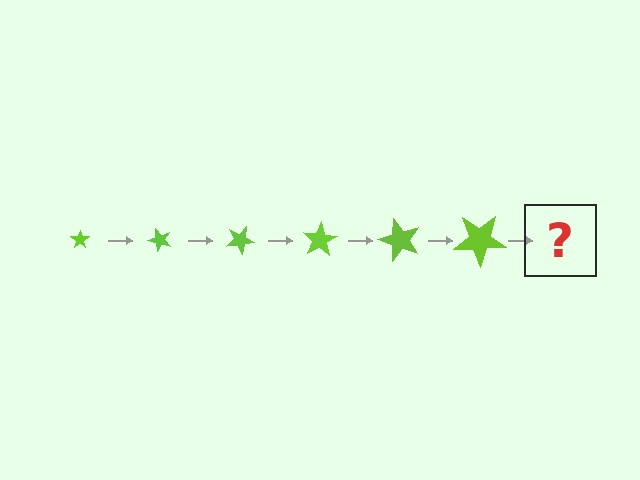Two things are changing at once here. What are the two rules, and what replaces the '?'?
The two rules are that the star grows larger each step and it rotates 50 degrees each step. The '?' should be a star, larger than the previous one and rotated 300 degrees from the start.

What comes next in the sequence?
The next element should be a star, larger than the previous one and rotated 300 degrees from the start.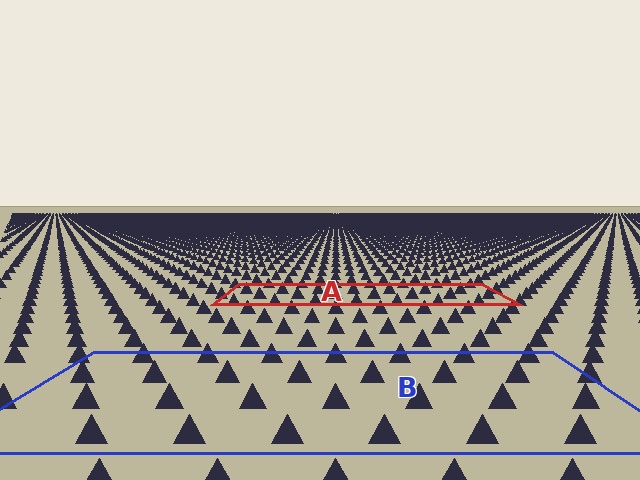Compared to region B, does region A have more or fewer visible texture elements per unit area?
Region A has more texture elements per unit area — they are packed more densely because it is farther away.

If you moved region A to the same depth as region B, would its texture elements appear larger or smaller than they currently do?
They would appear larger. At a closer depth, the same texture elements are projected at a bigger on-screen size.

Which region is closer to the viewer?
Region B is closer. The texture elements there are larger and more spread out.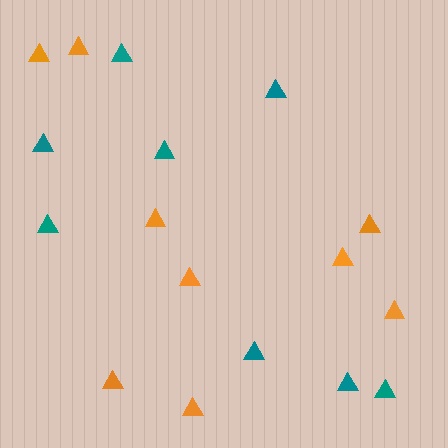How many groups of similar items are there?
There are 2 groups: one group of orange triangles (9) and one group of teal triangles (8).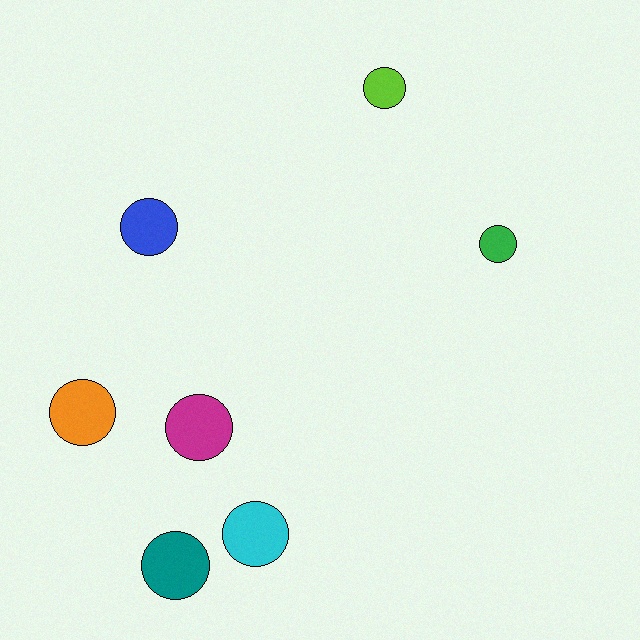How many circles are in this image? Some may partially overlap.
There are 7 circles.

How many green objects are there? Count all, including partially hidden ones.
There is 1 green object.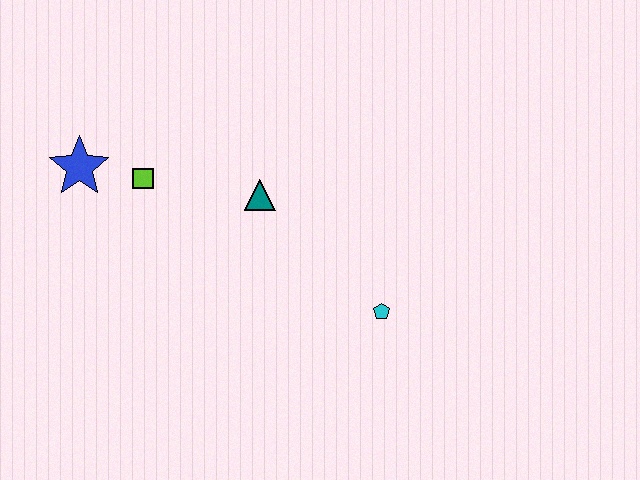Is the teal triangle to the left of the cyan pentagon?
Yes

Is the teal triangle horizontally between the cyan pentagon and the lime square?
Yes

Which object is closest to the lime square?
The blue star is closest to the lime square.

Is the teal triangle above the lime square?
No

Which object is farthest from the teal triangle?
The blue star is farthest from the teal triangle.